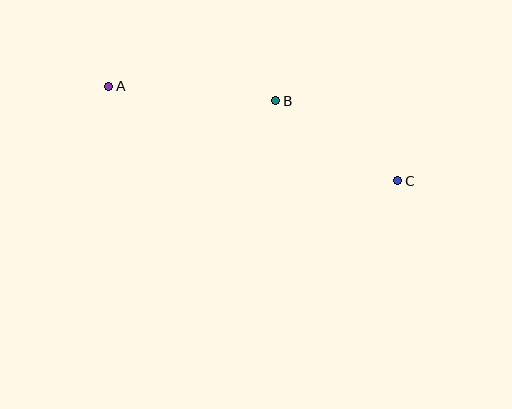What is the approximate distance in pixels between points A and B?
The distance between A and B is approximately 168 pixels.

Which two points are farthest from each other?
Points A and C are farthest from each other.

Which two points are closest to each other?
Points B and C are closest to each other.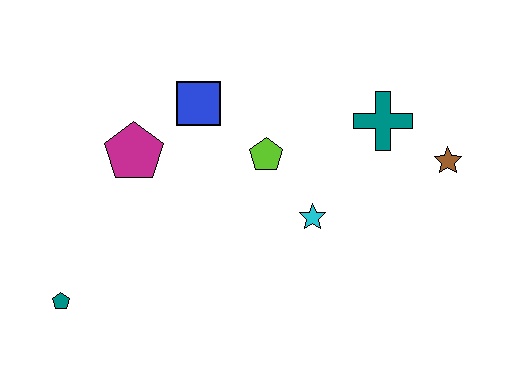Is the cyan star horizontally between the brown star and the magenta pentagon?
Yes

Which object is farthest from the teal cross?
The teal pentagon is farthest from the teal cross.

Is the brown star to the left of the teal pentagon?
No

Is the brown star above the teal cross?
No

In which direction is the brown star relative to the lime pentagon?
The brown star is to the right of the lime pentagon.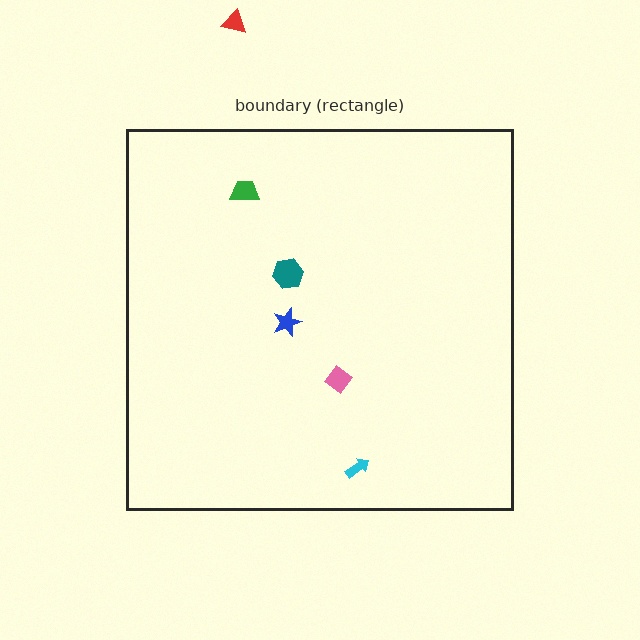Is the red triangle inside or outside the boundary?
Outside.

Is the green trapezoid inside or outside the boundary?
Inside.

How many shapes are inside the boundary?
5 inside, 1 outside.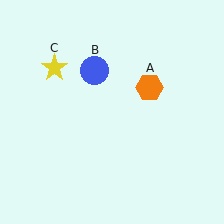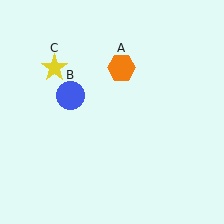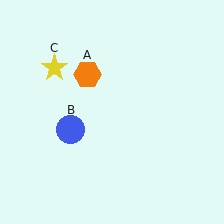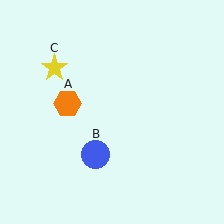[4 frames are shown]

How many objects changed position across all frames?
2 objects changed position: orange hexagon (object A), blue circle (object B).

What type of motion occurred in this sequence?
The orange hexagon (object A), blue circle (object B) rotated counterclockwise around the center of the scene.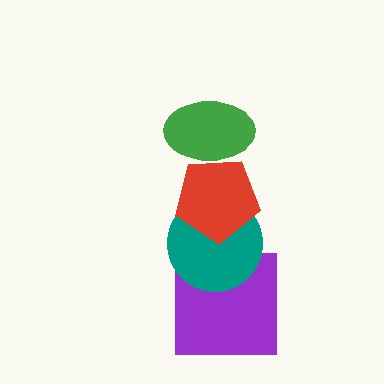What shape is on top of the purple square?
The teal circle is on top of the purple square.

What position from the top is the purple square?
The purple square is 4th from the top.